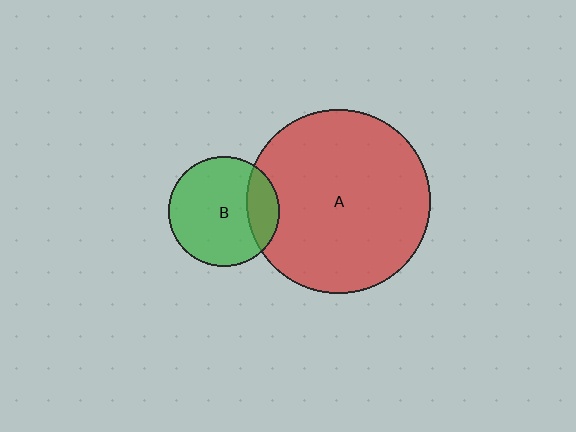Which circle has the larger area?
Circle A (red).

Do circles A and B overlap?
Yes.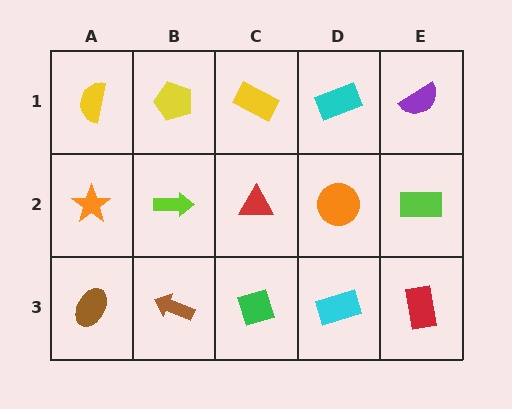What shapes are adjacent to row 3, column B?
A lime arrow (row 2, column B), a brown ellipse (row 3, column A), a green diamond (row 3, column C).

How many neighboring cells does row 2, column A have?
3.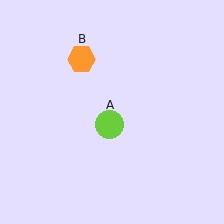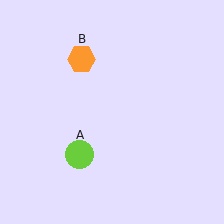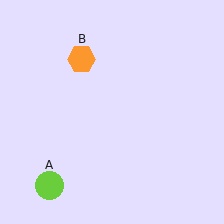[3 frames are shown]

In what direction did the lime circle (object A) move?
The lime circle (object A) moved down and to the left.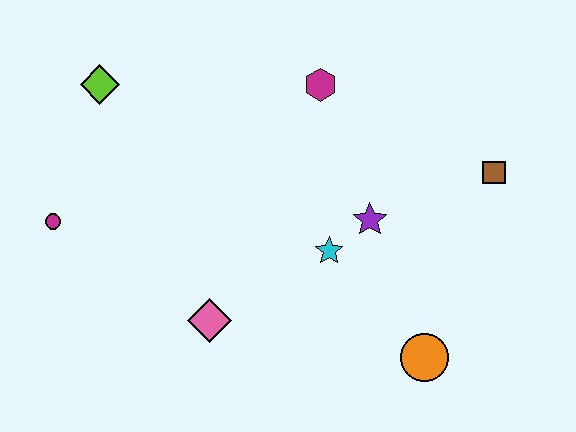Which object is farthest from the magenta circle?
The brown square is farthest from the magenta circle.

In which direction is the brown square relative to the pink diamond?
The brown square is to the right of the pink diamond.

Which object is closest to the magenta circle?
The lime diamond is closest to the magenta circle.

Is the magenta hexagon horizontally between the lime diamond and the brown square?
Yes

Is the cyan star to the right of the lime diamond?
Yes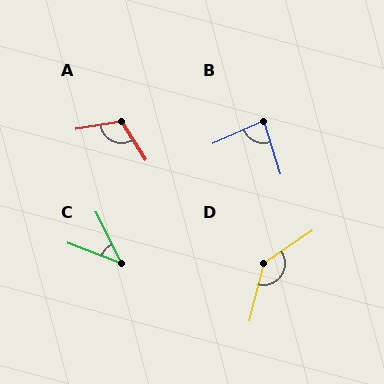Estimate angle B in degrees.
Approximately 83 degrees.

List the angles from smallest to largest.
C (43°), B (83°), A (113°), D (138°).